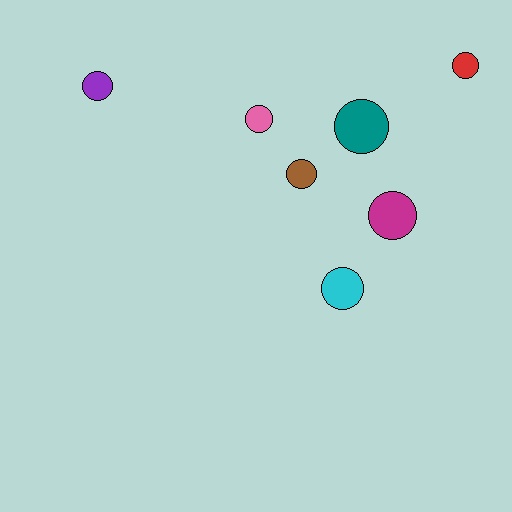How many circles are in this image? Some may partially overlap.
There are 7 circles.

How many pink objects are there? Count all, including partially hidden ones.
There is 1 pink object.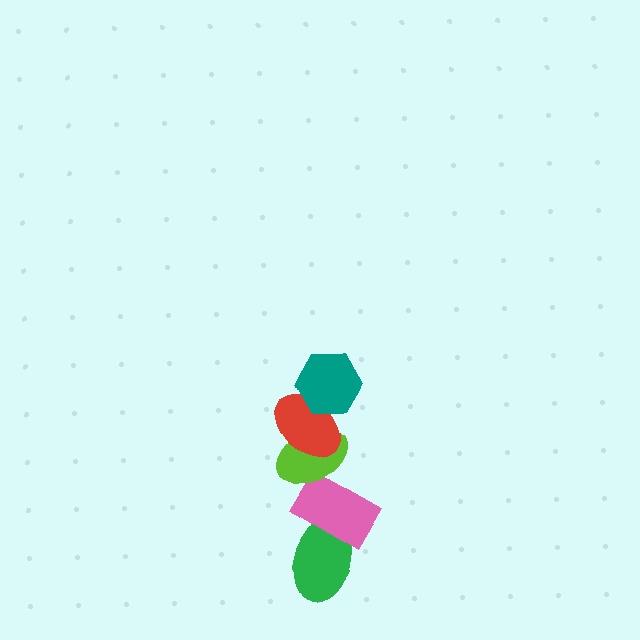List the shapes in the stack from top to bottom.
From top to bottom: the teal hexagon, the red ellipse, the lime ellipse, the pink rectangle, the green ellipse.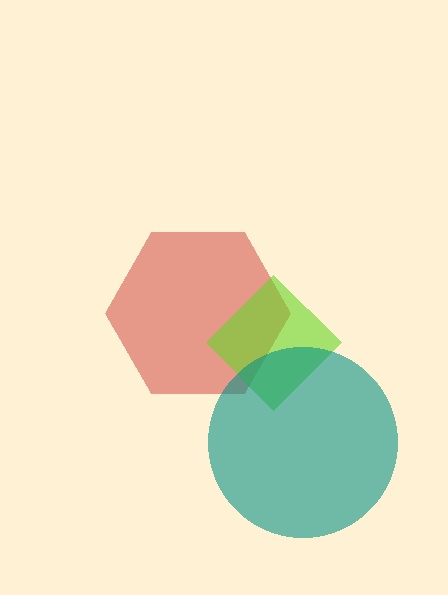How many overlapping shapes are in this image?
There are 3 overlapping shapes in the image.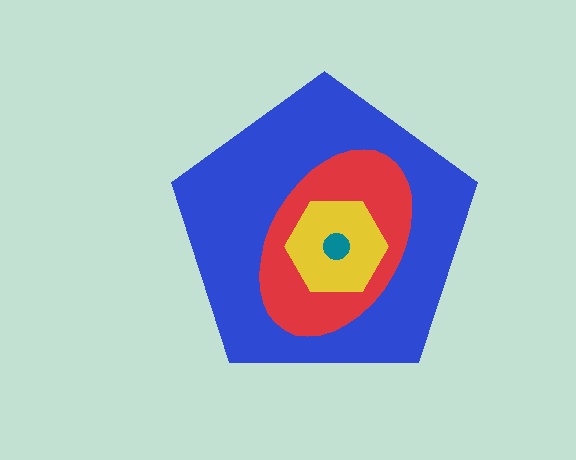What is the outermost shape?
The blue pentagon.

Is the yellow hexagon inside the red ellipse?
Yes.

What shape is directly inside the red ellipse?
The yellow hexagon.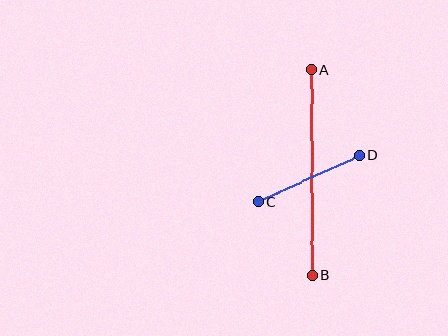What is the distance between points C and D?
The distance is approximately 111 pixels.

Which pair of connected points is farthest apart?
Points A and B are farthest apart.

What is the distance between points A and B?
The distance is approximately 205 pixels.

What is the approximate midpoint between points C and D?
The midpoint is at approximately (308, 179) pixels.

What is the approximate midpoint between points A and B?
The midpoint is at approximately (312, 173) pixels.